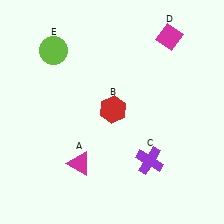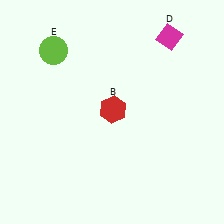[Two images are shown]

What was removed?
The purple cross (C), the magenta triangle (A) were removed in Image 2.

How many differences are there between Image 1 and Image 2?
There are 2 differences between the two images.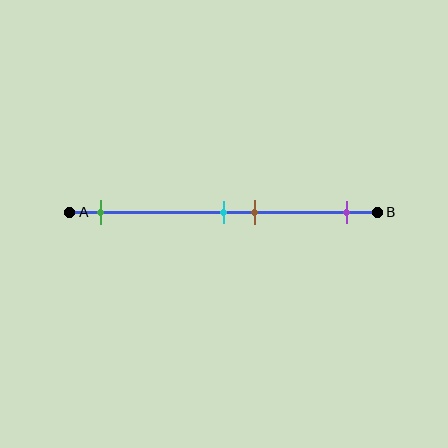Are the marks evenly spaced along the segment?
No, the marks are not evenly spaced.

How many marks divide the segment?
There are 4 marks dividing the segment.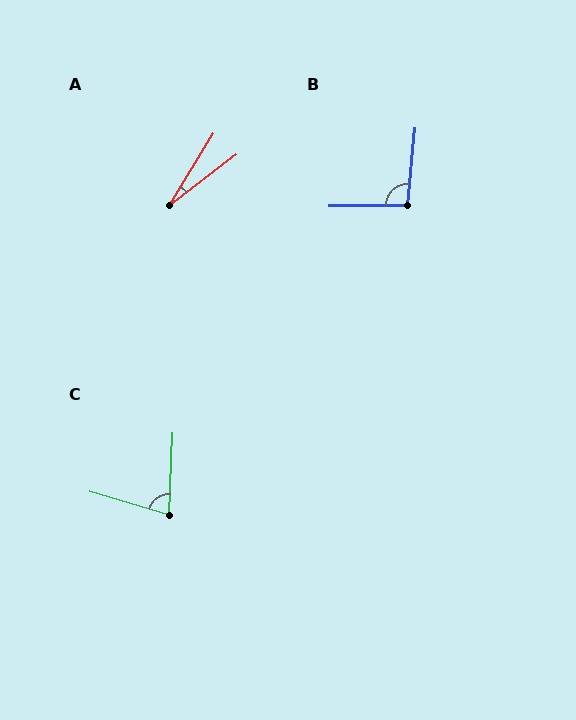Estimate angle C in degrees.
Approximately 76 degrees.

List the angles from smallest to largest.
A (21°), C (76°), B (96°).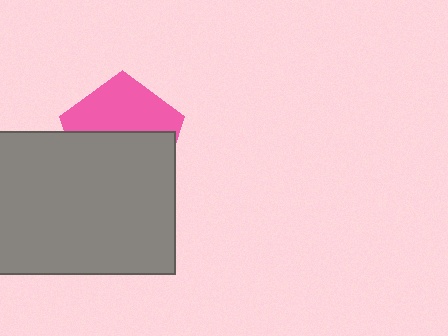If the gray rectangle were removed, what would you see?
You would see the complete pink pentagon.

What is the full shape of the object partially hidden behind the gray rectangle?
The partially hidden object is a pink pentagon.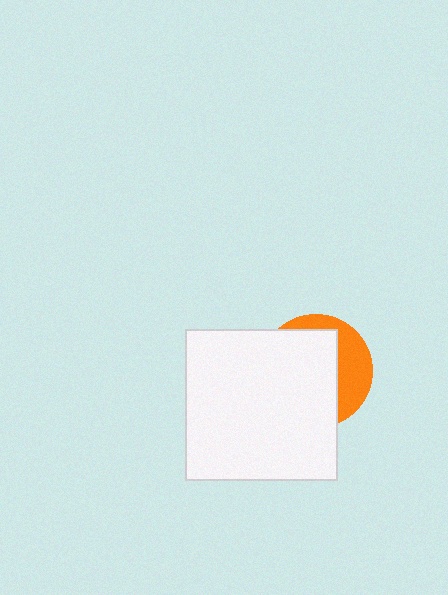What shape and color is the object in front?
The object in front is a white square.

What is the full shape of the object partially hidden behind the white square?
The partially hidden object is an orange circle.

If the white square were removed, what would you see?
You would see the complete orange circle.